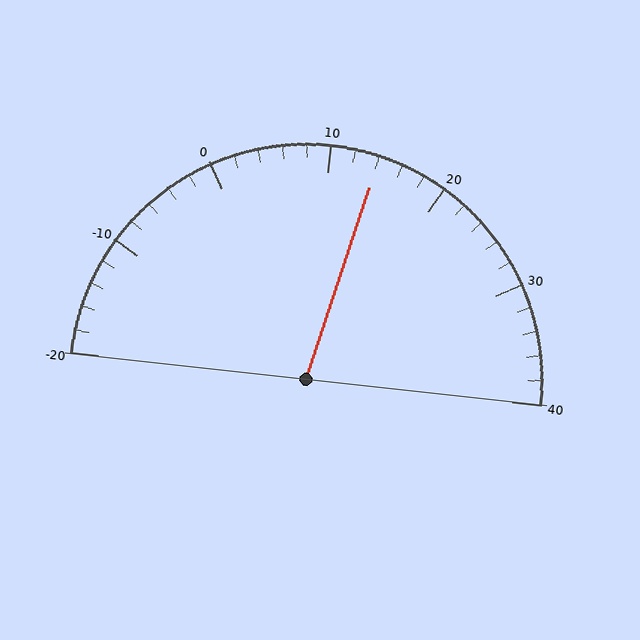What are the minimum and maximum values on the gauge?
The gauge ranges from -20 to 40.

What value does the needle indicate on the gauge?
The needle indicates approximately 14.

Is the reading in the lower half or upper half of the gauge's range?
The reading is in the upper half of the range (-20 to 40).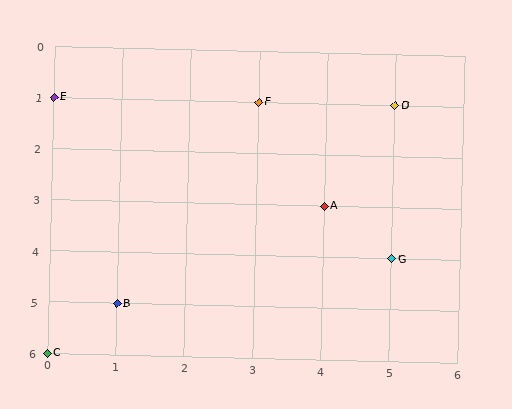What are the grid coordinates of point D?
Point D is at grid coordinates (5, 1).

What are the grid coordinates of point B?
Point B is at grid coordinates (1, 5).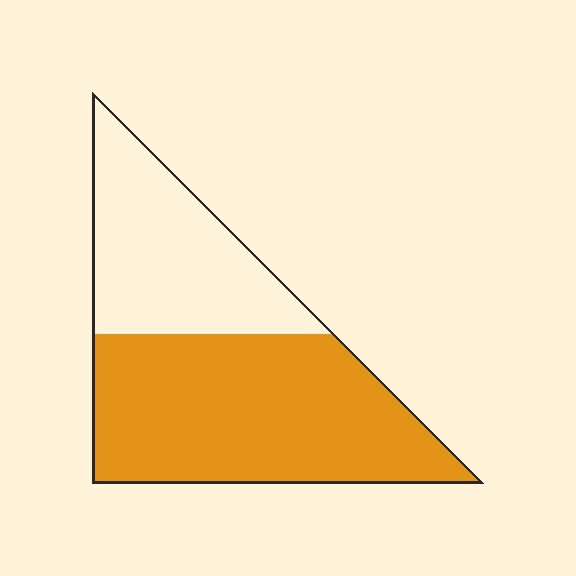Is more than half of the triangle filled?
Yes.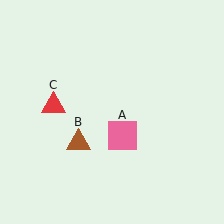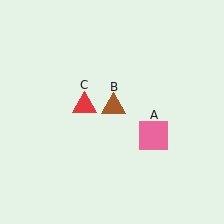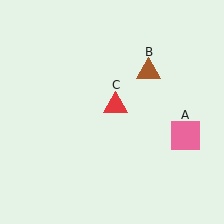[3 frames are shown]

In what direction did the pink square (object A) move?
The pink square (object A) moved right.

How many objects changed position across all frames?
3 objects changed position: pink square (object A), brown triangle (object B), red triangle (object C).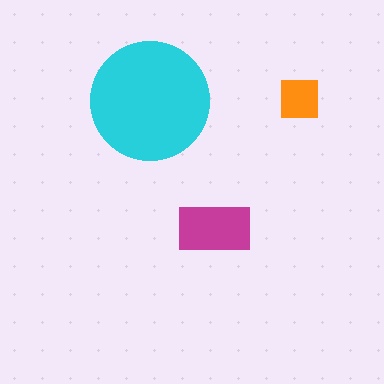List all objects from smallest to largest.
The orange square, the magenta rectangle, the cyan circle.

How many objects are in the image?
There are 3 objects in the image.